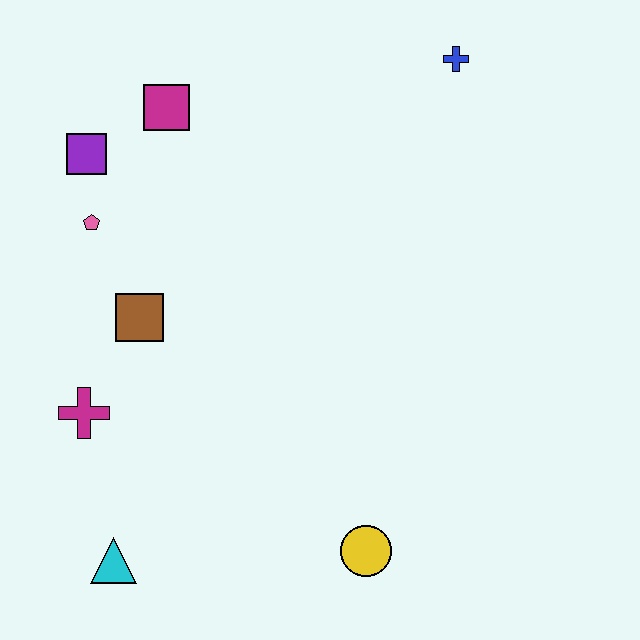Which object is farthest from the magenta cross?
The blue cross is farthest from the magenta cross.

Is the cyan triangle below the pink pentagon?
Yes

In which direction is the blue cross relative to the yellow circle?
The blue cross is above the yellow circle.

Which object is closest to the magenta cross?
The brown square is closest to the magenta cross.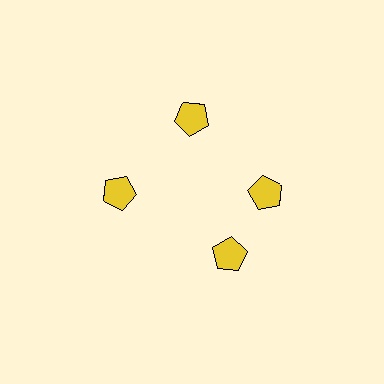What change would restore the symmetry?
The symmetry would be restored by rotating it back into even spacing with its neighbors so that all 4 pentagons sit at equal angles and equal distance from the center.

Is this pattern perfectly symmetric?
No. The 4 yellow pentagons are arranged in a ring, but one element near the 6 o'clock position is rotated out of alignment along the ring, breaking the 4-fold rotational symmetry.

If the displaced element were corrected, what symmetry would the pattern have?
It would have 4-fold rotational symmetry — the pattern would map onto itself every 90 degrees.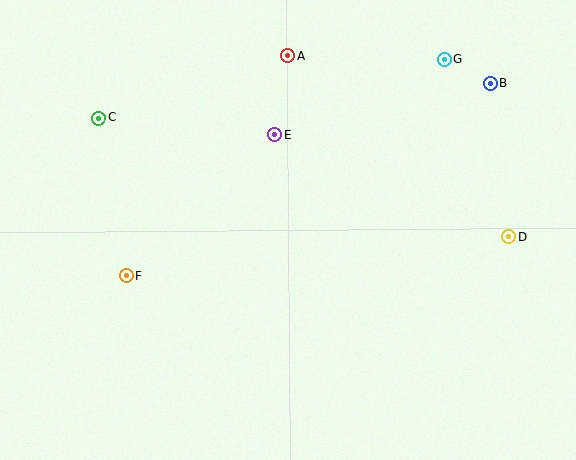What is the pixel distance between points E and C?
The distance between E and C is 177 pixels.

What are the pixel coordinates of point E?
Point E is at (275, 135).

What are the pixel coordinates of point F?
Point F is at (127, 276).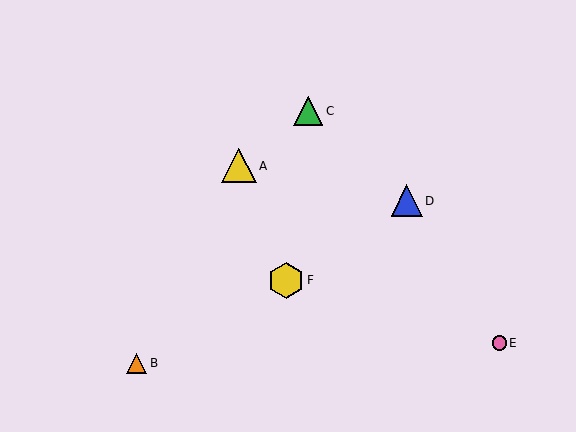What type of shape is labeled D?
Shape D is a blue triangle.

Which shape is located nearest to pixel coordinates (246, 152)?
The yellow triangle (labeled A) at (239, 166) is nearest to that location.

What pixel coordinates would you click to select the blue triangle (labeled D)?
Click at (407, 201) to select the blue triangle D.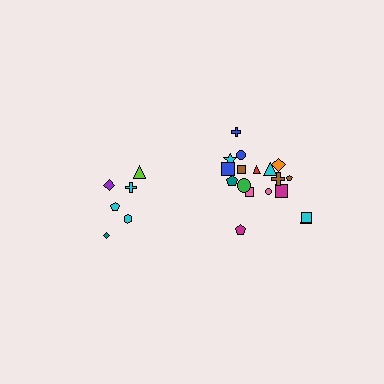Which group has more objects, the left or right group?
The right group.